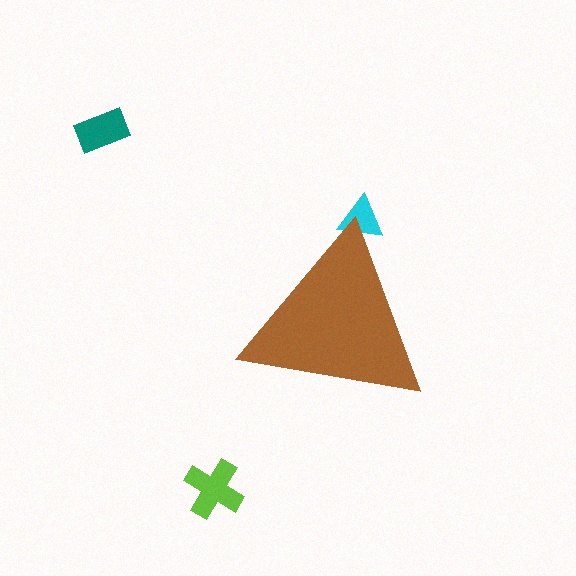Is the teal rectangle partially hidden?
No, the teal rectangle is fully visible.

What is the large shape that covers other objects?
A brown triangle.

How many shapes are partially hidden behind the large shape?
1 shape is partially hidden.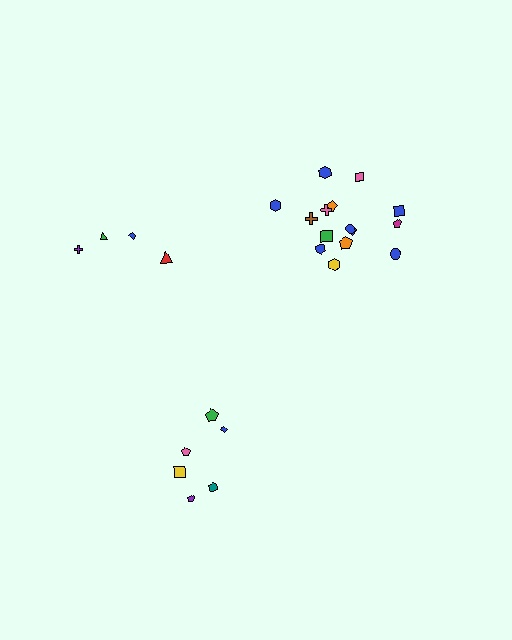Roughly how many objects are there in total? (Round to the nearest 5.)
Roughly 25 objects in total.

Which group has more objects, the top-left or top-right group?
The top-right group.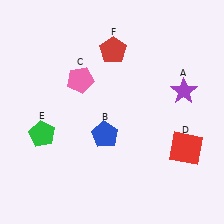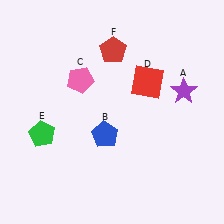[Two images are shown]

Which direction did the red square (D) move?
The red square (D) moved up.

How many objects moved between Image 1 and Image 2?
1 object moved between the two images.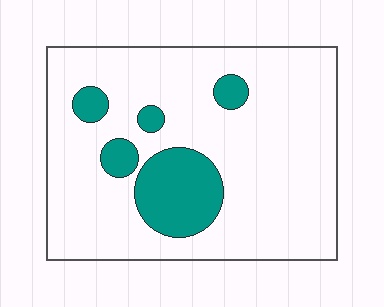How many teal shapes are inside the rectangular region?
5.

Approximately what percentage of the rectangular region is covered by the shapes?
Approximately 15%.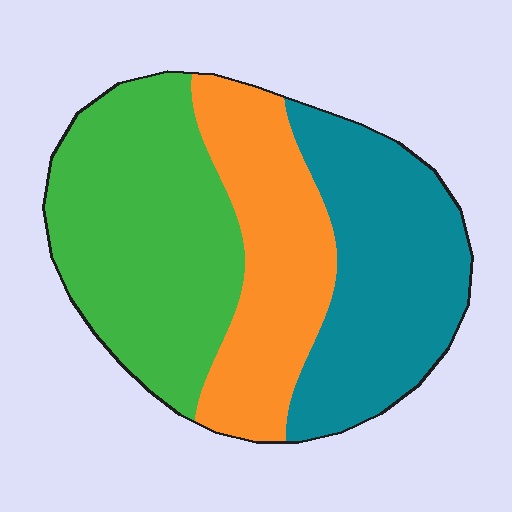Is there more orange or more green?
Green.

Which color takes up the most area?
Green, at roughly 40%.